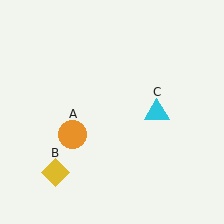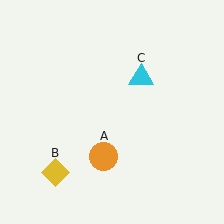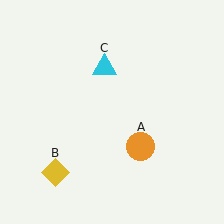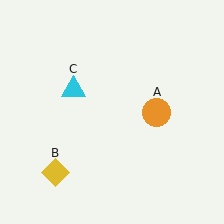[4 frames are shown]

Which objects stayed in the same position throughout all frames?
Yellow diamond (object B) remained stationary.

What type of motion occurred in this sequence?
The orange circle (object A), cyan triangle (object C) rotated counterclockwise around the center of the scene.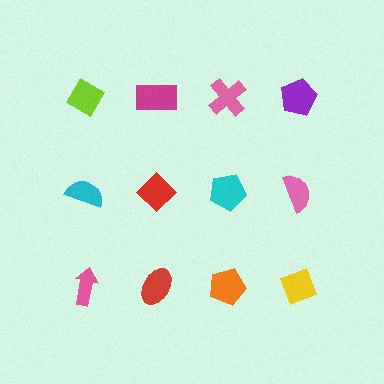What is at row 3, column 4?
A yellow diamond.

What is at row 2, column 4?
A pink semicircle.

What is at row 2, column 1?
A cyan semicircle.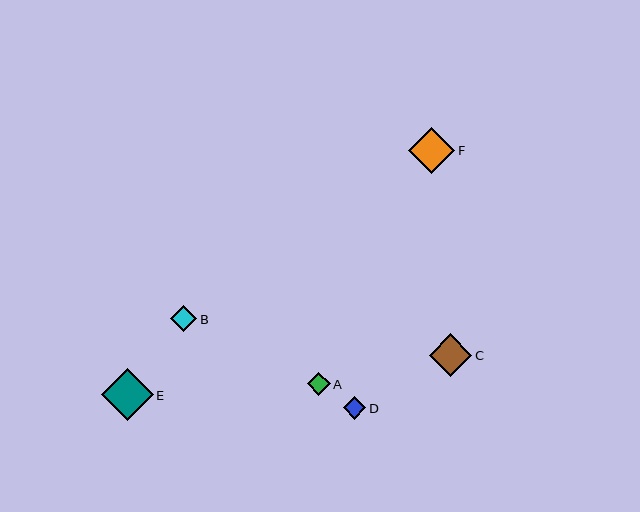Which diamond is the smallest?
Diamond D is the smallest with a size of approximately 22 pixels.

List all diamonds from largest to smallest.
From largest to smallest: E, F, C, B, A, D.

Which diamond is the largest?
Diamond E is the largest with a size of approximately 52 pixels.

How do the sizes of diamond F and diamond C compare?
Diamond F and diamond C are approximately the same size.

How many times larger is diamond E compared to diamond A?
Diamond E is approximately 2.2 times the size of diamond A.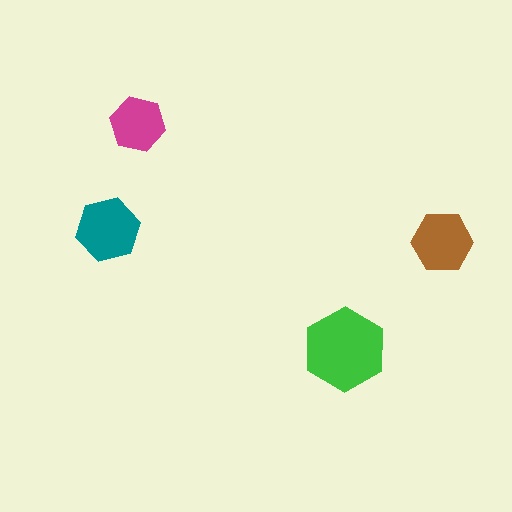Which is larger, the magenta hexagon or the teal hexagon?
The teal one.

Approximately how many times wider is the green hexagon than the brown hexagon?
About 1.5 times wider.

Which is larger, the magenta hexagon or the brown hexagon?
The brown one.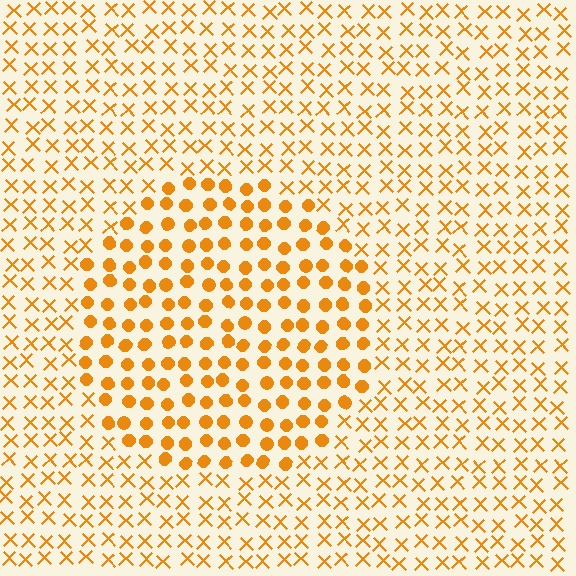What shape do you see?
I see a circle.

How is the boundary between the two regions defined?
The boundary is defined by a change in element shape: circles inside vs. X marks outside. All elements share the same color and spacing.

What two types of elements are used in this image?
The image uses circles inside the circle region and X marks outside it.